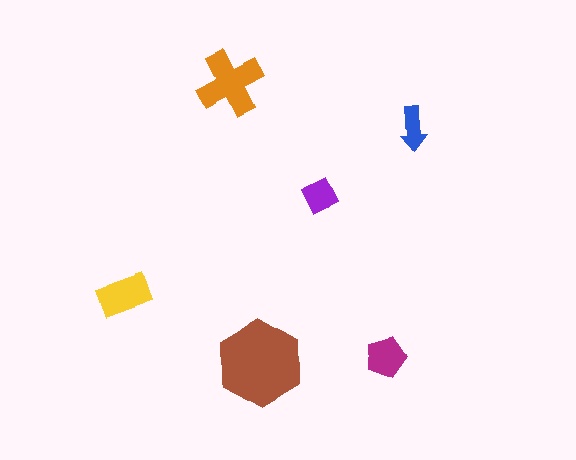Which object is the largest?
The brown hexagon.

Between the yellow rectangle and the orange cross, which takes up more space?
The orange cross.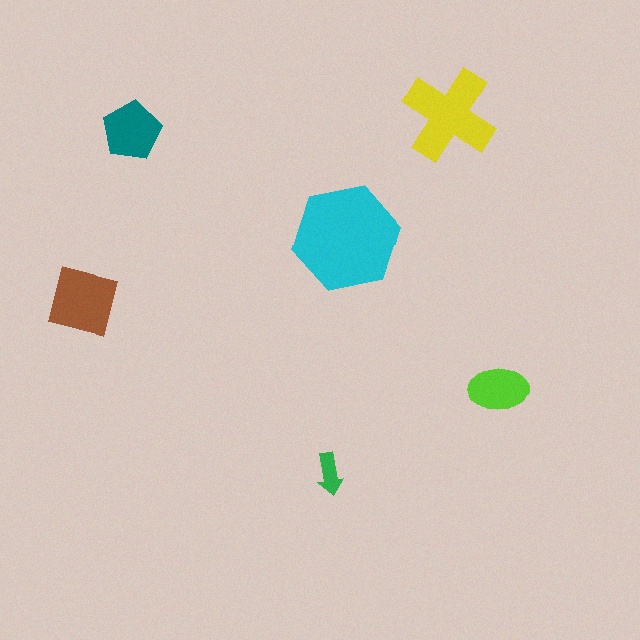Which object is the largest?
The cyan hexagon.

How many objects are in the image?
There are 6 objects in the image.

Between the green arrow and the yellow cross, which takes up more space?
The yellow cross.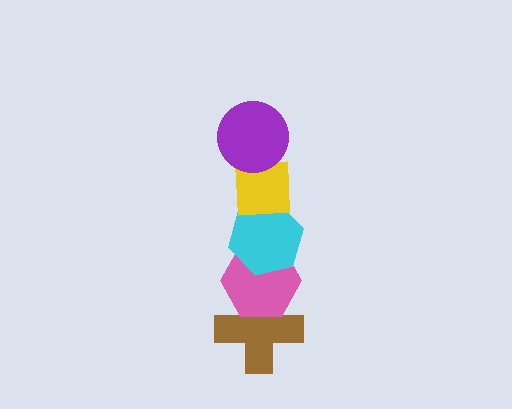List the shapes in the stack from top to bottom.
From top to bottom: the purple circle, the yellow square, the cyan hexagon, the pink hexagon, the brown cross.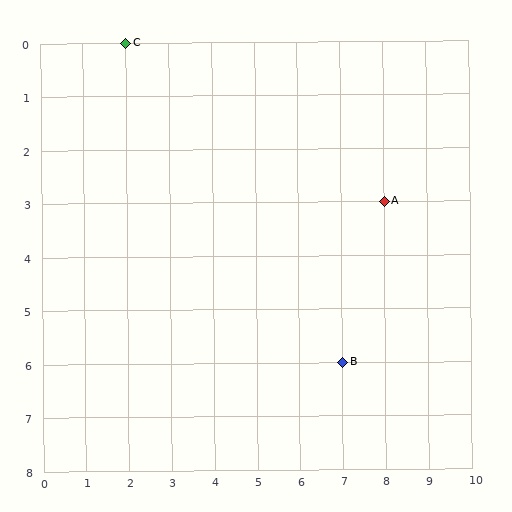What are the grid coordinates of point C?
Point C is at grid coordinates (2, 0).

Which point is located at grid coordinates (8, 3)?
Point A is at (8, 3).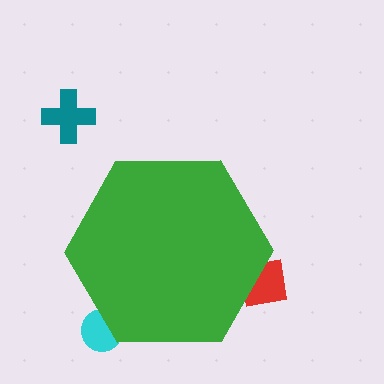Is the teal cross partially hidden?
No, the teal cross is fully visible.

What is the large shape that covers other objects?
A green hexagon.